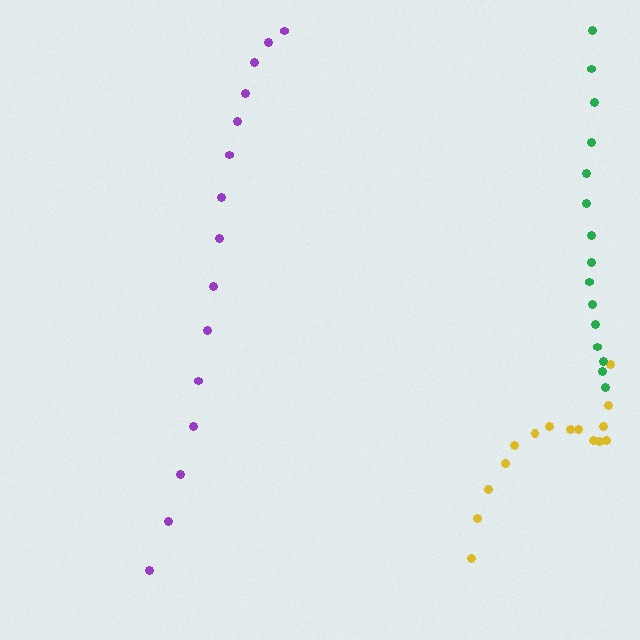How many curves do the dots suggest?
There are 3 distinct paths.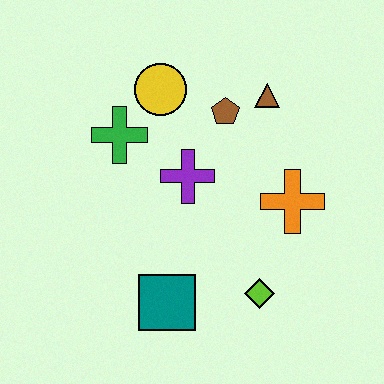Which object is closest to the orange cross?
The lime diamond is closest to the orange cross.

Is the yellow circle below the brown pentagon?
No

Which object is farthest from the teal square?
The brown triangle is farthest from the teal square.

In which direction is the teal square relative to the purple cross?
The teal square is below the purple cross.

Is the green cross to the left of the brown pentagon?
Yes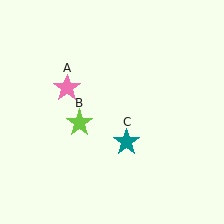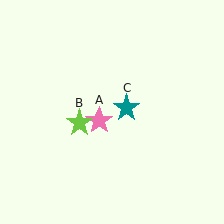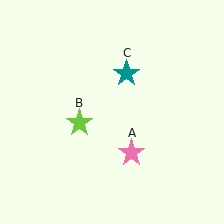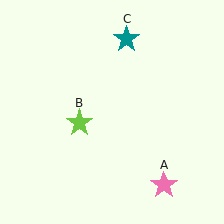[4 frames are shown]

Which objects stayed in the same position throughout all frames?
Lime star (object B) remained stationary.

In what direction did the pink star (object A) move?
The pink star (object A) moved down and to the right.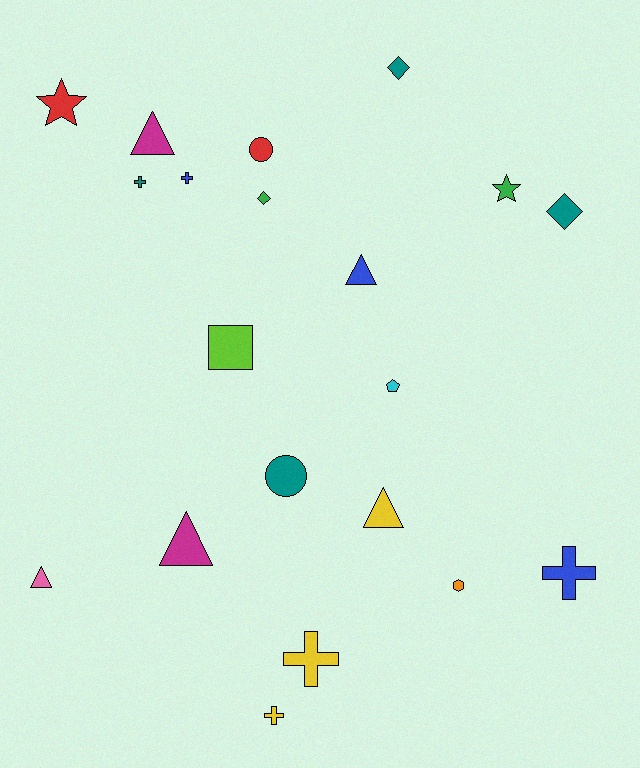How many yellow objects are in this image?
There are 3 yellow objects.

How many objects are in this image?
There are 20 objects.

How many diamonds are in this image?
There are 3 diamonds.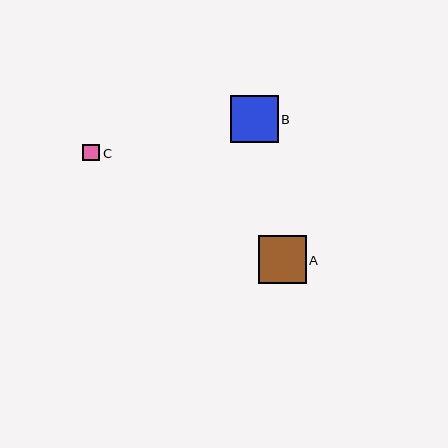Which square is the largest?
Square A is the largest with a size of approximately 48 pixels.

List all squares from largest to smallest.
From largest to smallest: A, B, C.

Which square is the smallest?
Square C is the smallest with a size of approximately 17 pixels.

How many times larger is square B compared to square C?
Square B is approximately 2.8 times the size of square C.